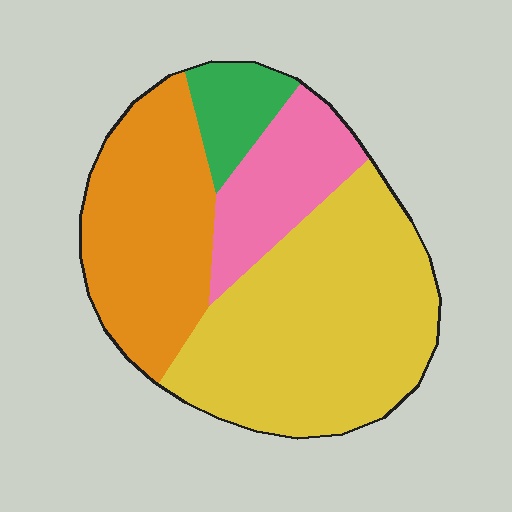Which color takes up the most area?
Yellow, at roughly 45%.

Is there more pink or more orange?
Orange.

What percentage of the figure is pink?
Pink covers about 15% of the figure.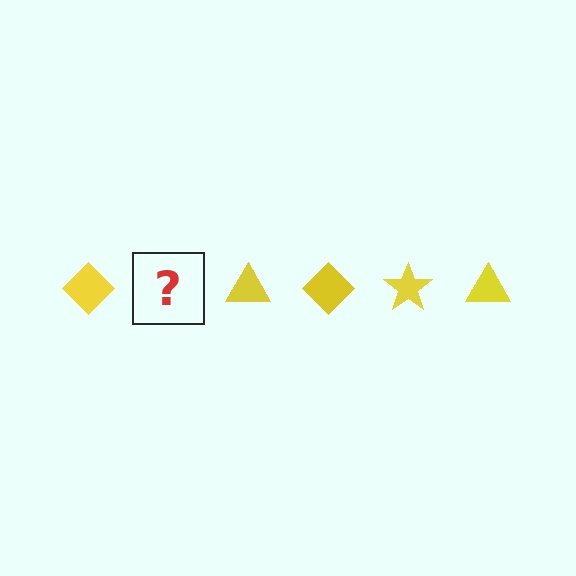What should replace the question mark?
The question mark should be replaced with a yellow star.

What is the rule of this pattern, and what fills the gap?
The rule is that the pattern cycles through diamond, star, triangle shapes in yellow. The gap should be filled with a yellow star.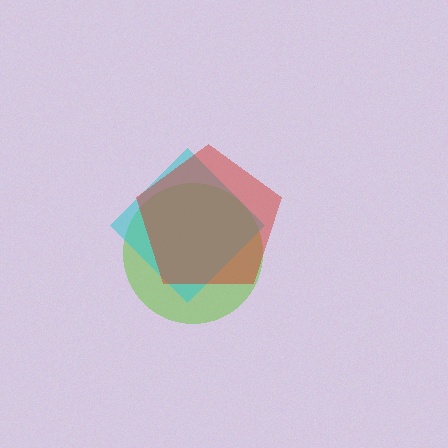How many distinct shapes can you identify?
There are 3 distinct shapes: a lime circle, a cyan diamond, a red pentagon.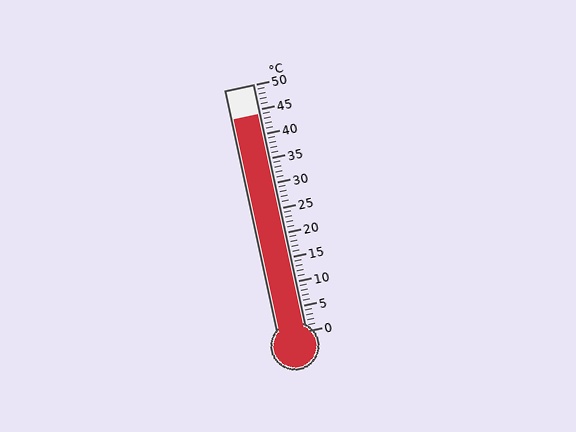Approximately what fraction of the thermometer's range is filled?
The thermometer is filled to approximately 90% of its range.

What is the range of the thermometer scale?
The thermometer scale ranges from 0°C to 50°C.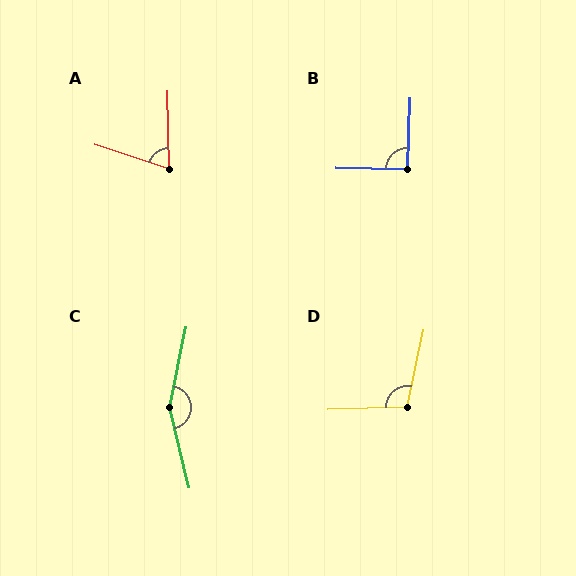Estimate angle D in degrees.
Approximately 104 degrees.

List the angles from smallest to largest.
A (71°), B (90°), D (104°), C (154°).